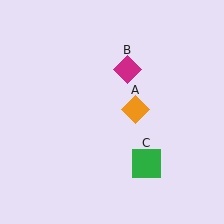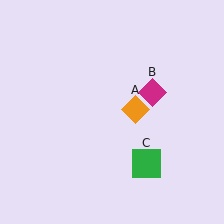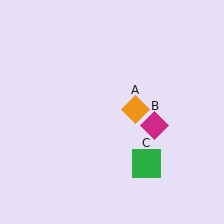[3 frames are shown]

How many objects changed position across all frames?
1 object changed position: magenta diamond (object B).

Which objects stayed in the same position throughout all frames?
Orange diamond (object A) and green square (object C) remained stationary.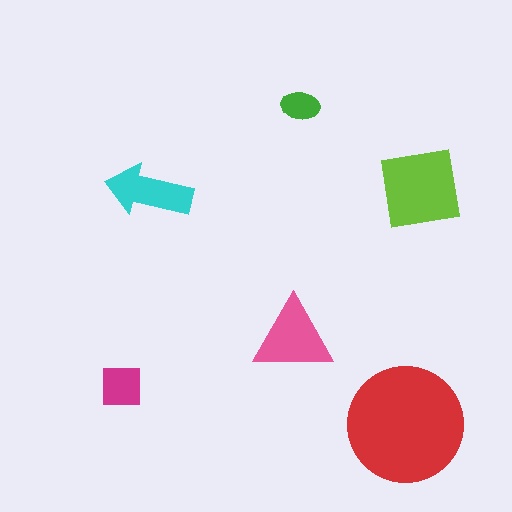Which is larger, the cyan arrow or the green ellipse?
The cyan arrow.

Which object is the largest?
The red circle.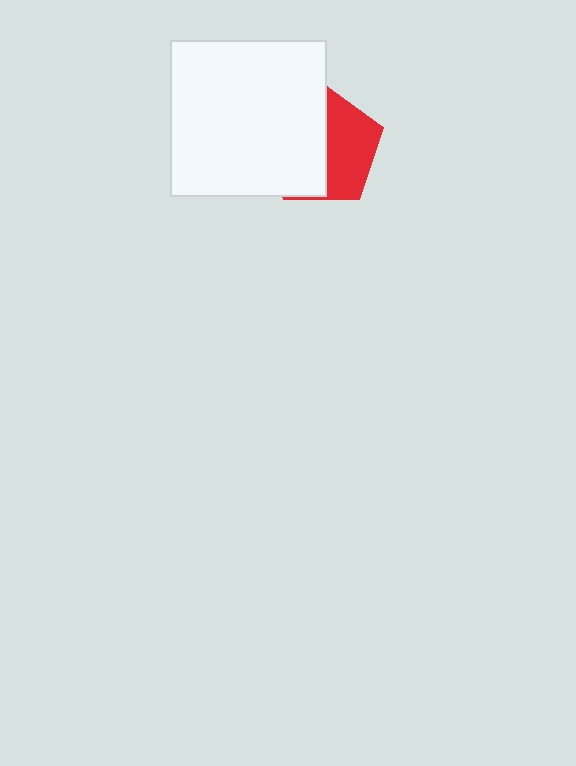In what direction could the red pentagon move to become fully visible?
The red pentagon could move right. That would shift it out from behind the white square entirely.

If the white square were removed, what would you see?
You would see the complete red pentagon.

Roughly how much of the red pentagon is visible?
A small part of it is visible (roughly 44%).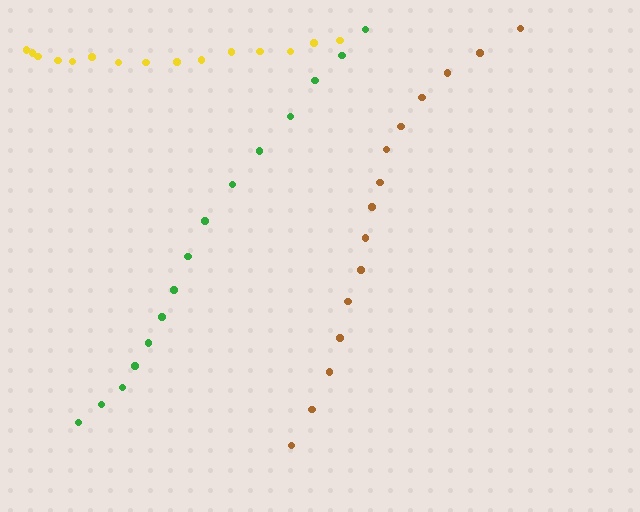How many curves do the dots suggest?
There are 3 distinct paths.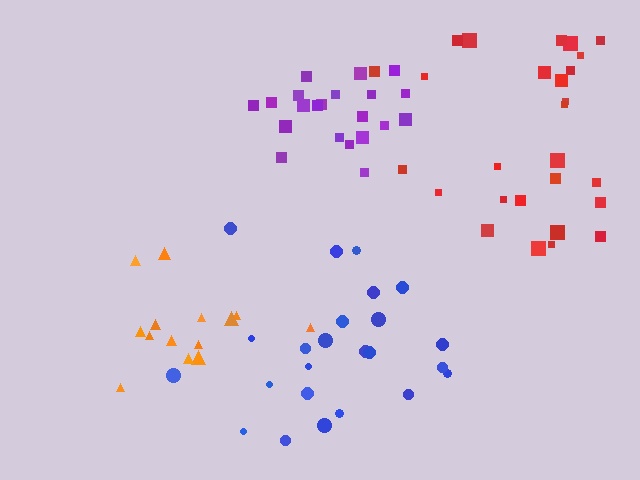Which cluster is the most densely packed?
Purple.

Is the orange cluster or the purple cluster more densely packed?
Purple.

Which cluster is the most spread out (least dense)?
Red.